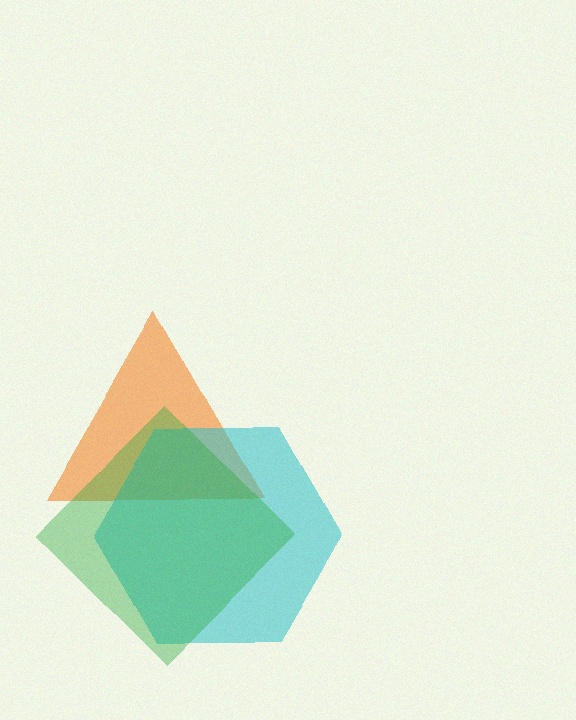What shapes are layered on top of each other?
The layered shapes are: an orange triangle, a cyan hexagon, a green diamond.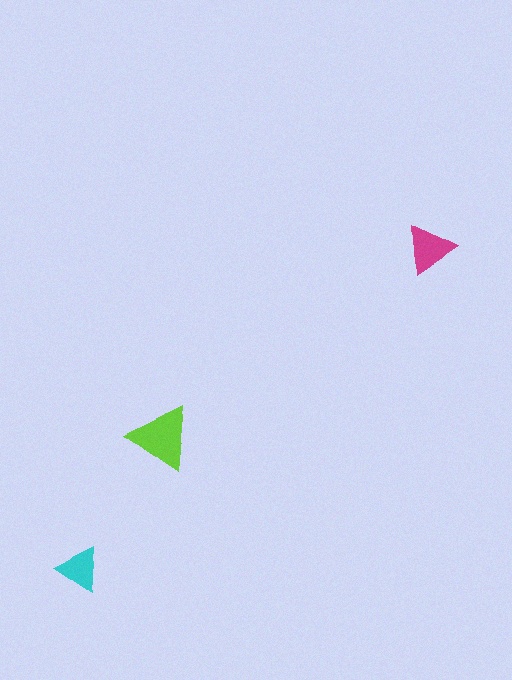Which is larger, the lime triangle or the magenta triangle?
The lime one.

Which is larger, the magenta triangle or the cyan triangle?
The magenta one.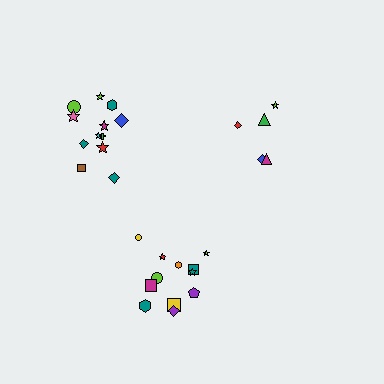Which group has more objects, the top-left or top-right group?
The top-left group.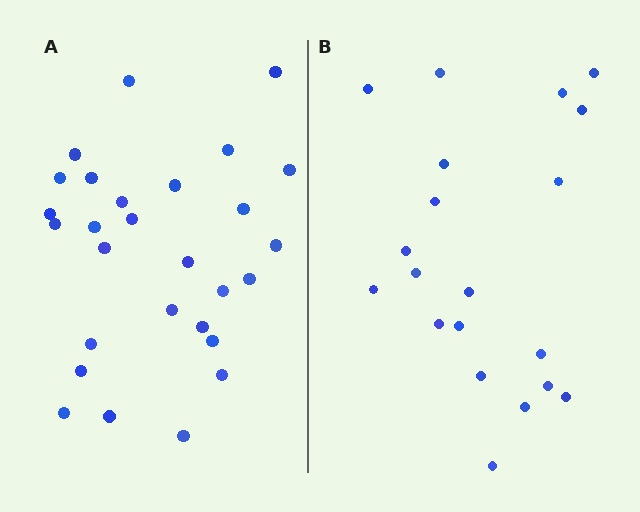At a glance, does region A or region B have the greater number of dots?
Region A (the left region) has more dots.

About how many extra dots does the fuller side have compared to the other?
Region A has roughly 8 or so more dots than region B.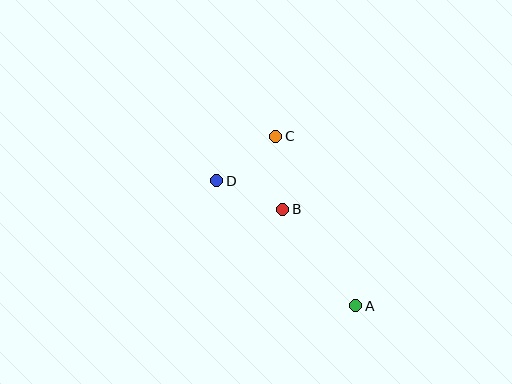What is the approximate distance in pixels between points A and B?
The distance between A and B is approximately 121 pixels.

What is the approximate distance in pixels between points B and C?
The distance between B and C is approximately 74 pixels.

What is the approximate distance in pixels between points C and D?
The distance between C and D is approximately 74 pixels.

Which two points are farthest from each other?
Points A and C are farthest from each other.